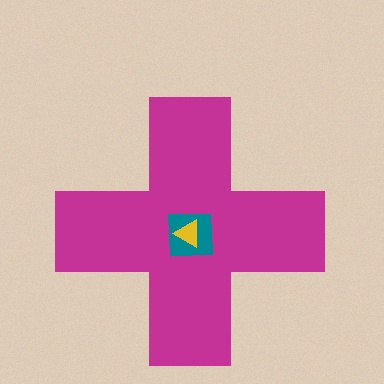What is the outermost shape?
The magenta cross.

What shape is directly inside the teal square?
The yellow triangle.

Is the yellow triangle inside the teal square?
Yes.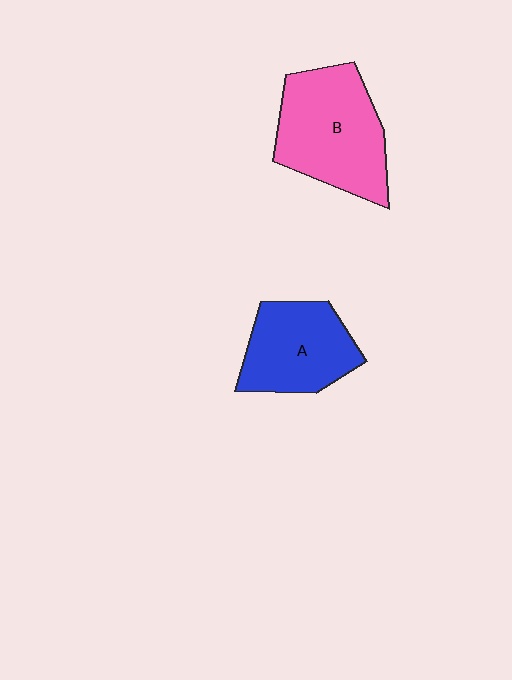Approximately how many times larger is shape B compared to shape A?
Approximately 1.3 times.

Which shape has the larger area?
Shape B (pink).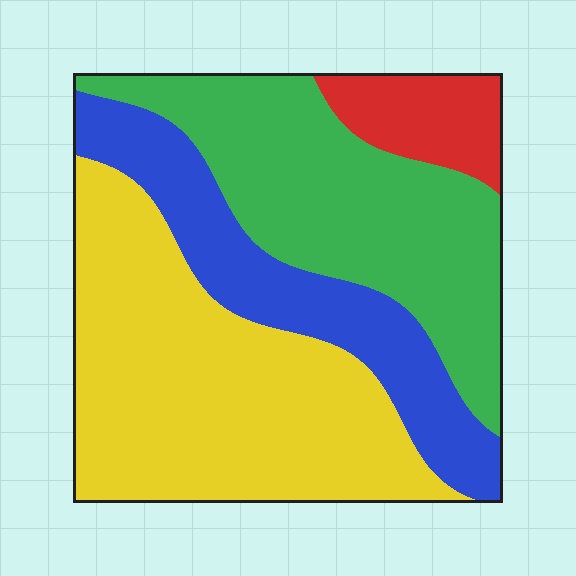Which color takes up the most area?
Yellow, at roughly 40%.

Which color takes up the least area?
Red, at roughly 10%.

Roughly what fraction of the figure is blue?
Blue takes up about one fifth (1/5) of the figure.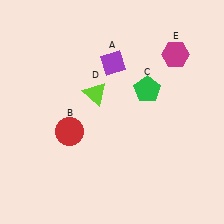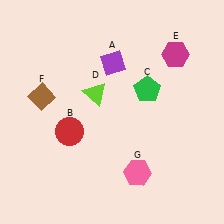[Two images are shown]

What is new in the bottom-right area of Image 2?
A pink hexagon (G) was added in the bottom-right area of Image 2.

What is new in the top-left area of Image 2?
A brown diamond (F) was added in the top-left area of Image 2.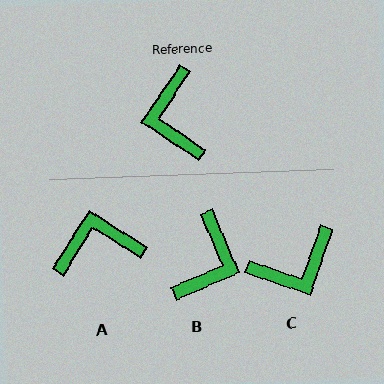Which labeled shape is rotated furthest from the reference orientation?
B, about 147 degrees away.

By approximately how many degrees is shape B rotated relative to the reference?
Approximately 147 degrees counter-clockwise.